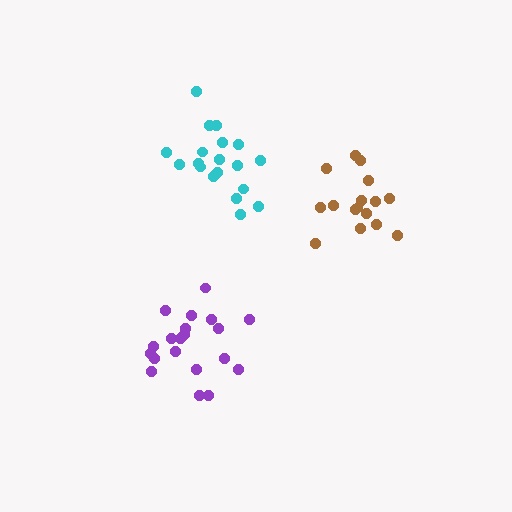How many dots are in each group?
Group 1: 20 dots, Group 2: 16 dots, Group 3: 19 dots (55 total).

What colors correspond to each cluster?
The clusters are colored: purple, brown, cyan.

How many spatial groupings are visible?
There are 3 spatial groupings.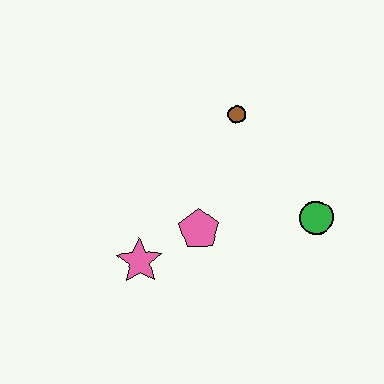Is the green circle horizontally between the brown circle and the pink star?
No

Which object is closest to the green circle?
The pink pentagon is closest to the green circle.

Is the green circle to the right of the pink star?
Yes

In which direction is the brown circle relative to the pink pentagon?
The brown circle is above the pink pentagon.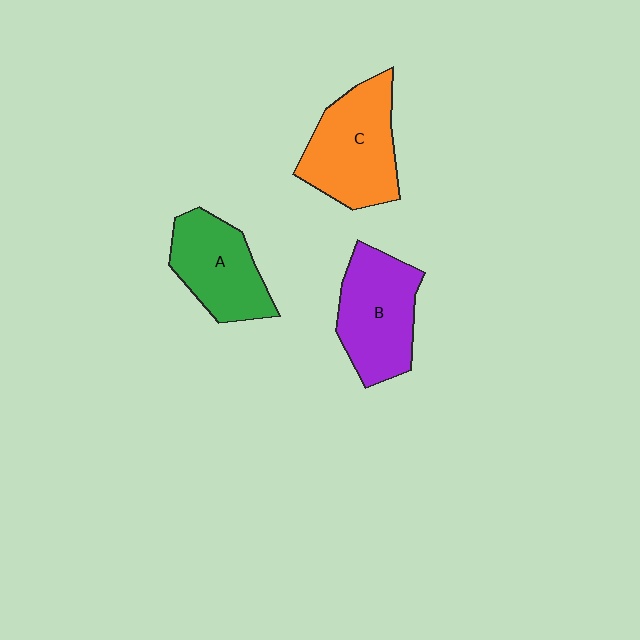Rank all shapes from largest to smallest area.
From largest to smallest: C (orange), B (purple), A (green).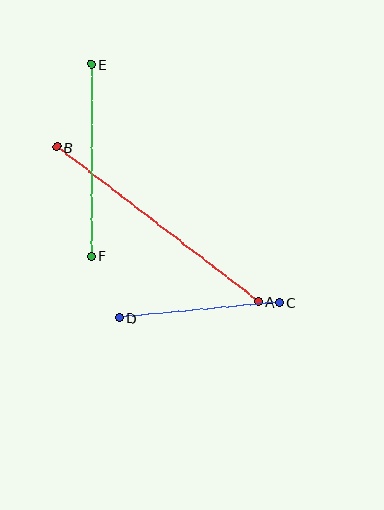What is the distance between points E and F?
The distance is approximately 191 pixels.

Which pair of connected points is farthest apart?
Points A and B are farthest apart.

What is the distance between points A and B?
The distance is approximately 254 pixels.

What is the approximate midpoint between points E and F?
The midpoint is at approximately (91, 160) pixels.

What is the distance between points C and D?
The distance is approximately 161 pixels.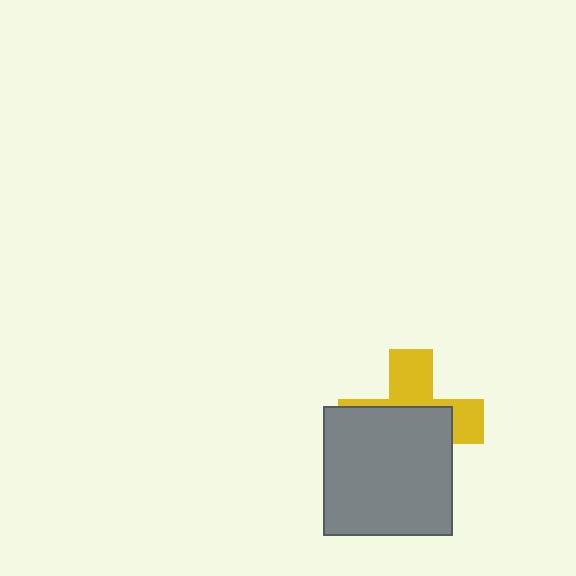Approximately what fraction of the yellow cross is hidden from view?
Roughly 61% of the yellow cross is hidden behind the gray square.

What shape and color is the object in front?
The object in front is a gray square.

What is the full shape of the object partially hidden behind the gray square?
The partially hidden object is a yellow cross.